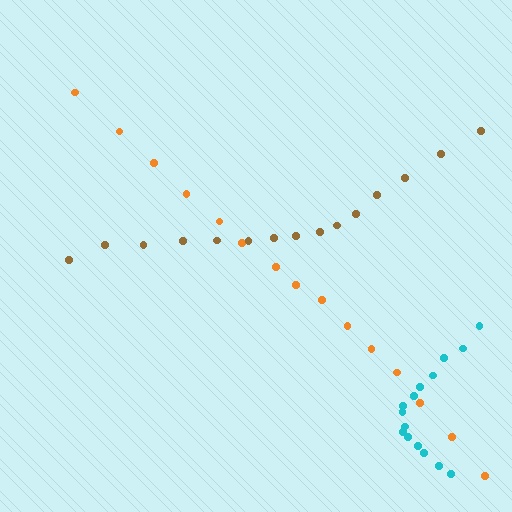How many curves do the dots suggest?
There are 3 distinct paths.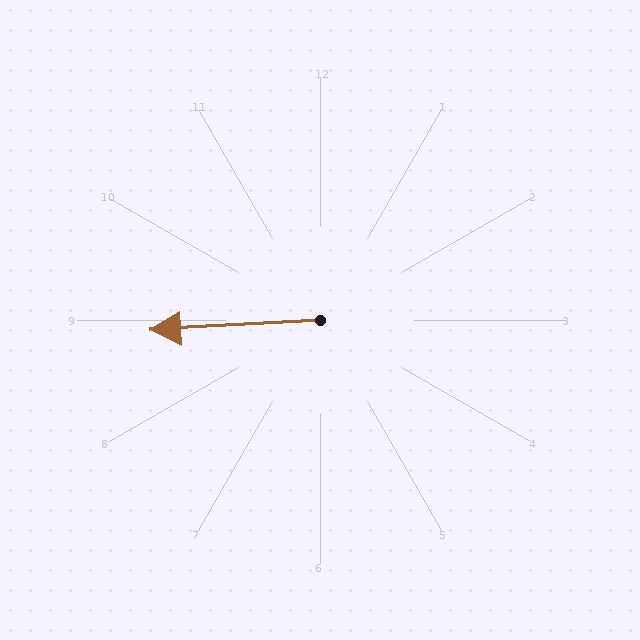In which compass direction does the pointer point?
West.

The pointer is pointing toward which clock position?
Roughly 9 o'clock.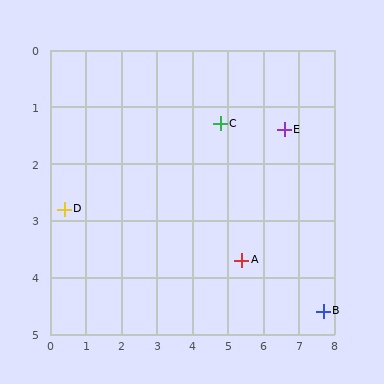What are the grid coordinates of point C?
Point C is at approximately (4.8, 1.3).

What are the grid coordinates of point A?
Point A is at approximately (5.4, 3.7).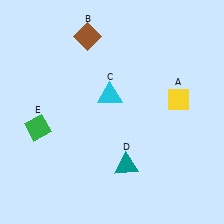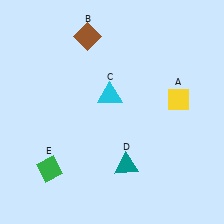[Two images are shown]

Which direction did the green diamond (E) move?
The green diamond (E) moved down.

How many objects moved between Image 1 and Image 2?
1 object moved between the two images.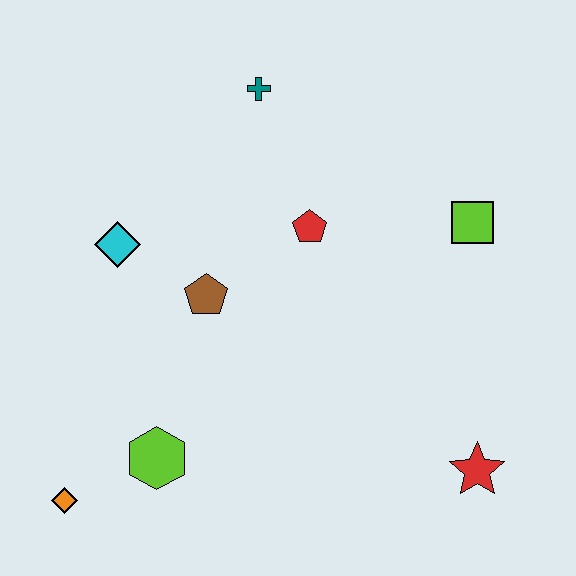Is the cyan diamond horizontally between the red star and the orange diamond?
Yes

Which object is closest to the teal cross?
The red pentagon is closest to the teal cross.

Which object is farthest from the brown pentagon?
The red star is farthest from the brown pentagon.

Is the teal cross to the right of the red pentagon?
No